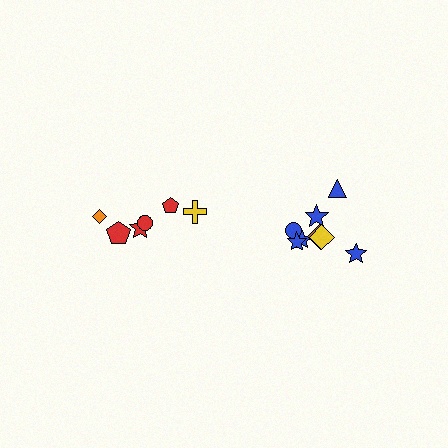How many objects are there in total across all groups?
There are 14 objects.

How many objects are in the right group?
There are 8 objects.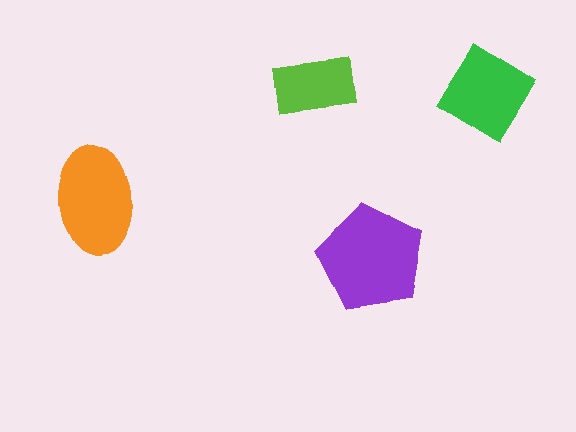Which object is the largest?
The purple pentagon.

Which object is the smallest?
The lime rectangle.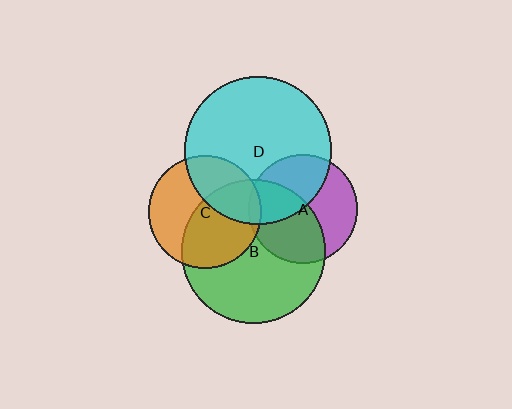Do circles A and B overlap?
Yes.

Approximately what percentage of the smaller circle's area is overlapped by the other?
Approximately 50%.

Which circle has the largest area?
Circle D (cyan).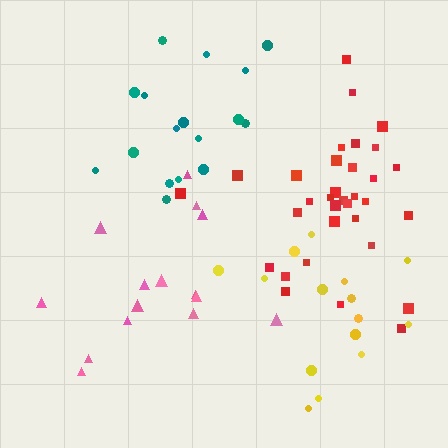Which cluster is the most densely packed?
Red.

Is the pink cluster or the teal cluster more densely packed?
Teal.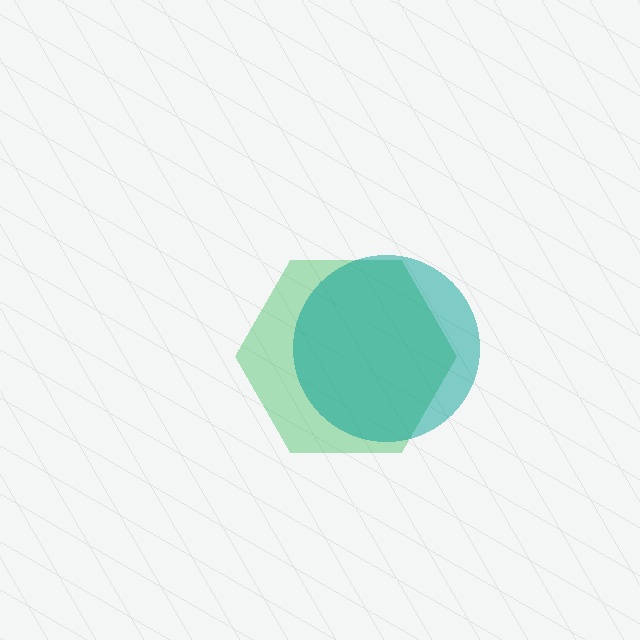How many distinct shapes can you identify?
There are 2 distinct shapes: a green hexagon, a teal circle.